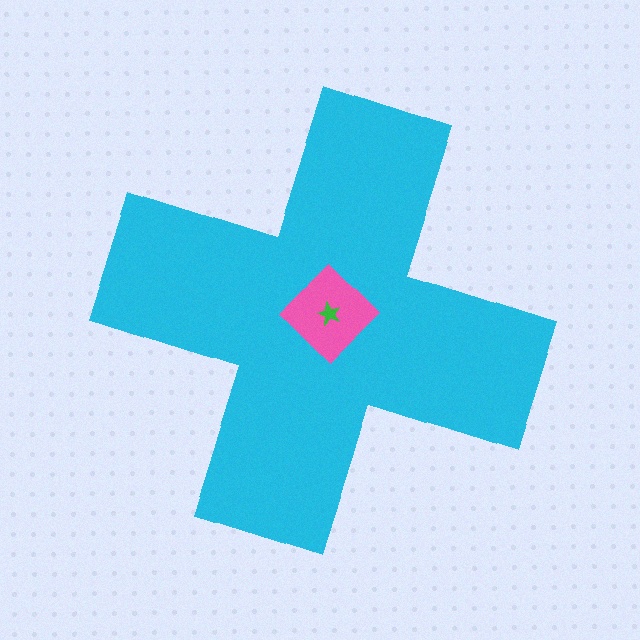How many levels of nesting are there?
3.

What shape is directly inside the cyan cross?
The pink diamond.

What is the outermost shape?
The cyan cross.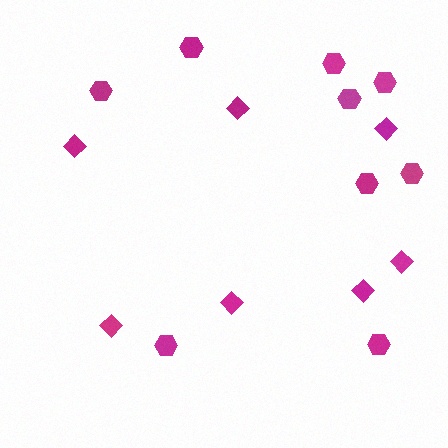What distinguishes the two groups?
There are 2 groups: one group of hexagons (9) and one group of diamonds (7).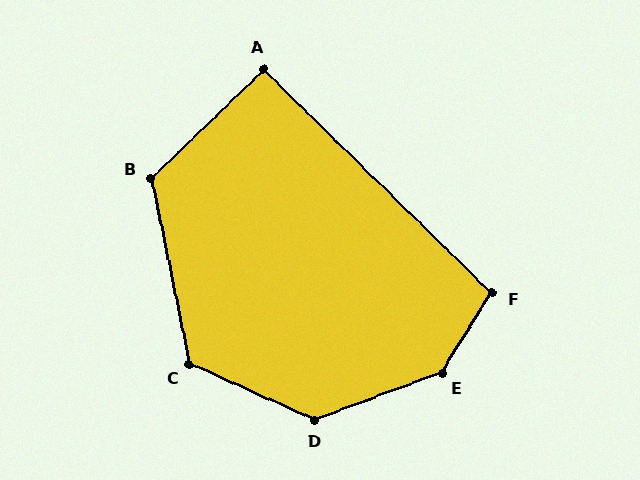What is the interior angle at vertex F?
Approximately 102 degrees (obtuse).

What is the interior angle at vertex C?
Approximately 126 degrees (obtuse).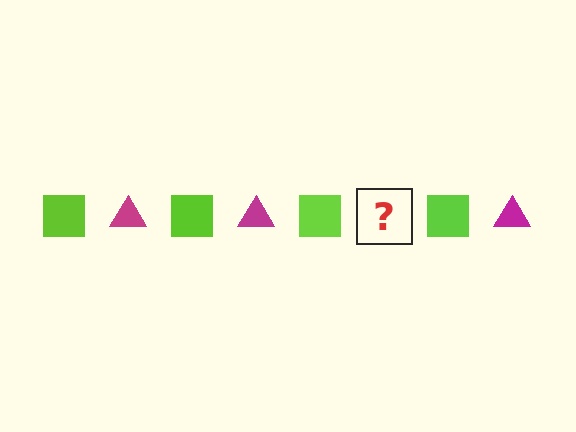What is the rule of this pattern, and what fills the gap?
The rule is that the pattern alternates between lime square and magenta triangle. The gap should be filled with a magenta triangle.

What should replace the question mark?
The question mark should be replaced with a magenta triangle.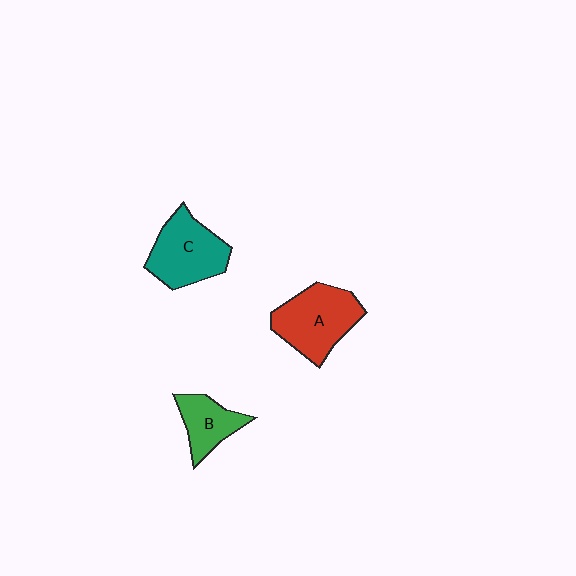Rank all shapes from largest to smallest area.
From largest to smallest: A (red), C (teal), B (green).